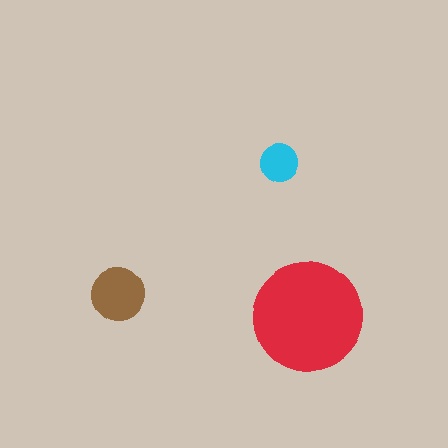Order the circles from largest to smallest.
the red one, the brown one, the cyan one.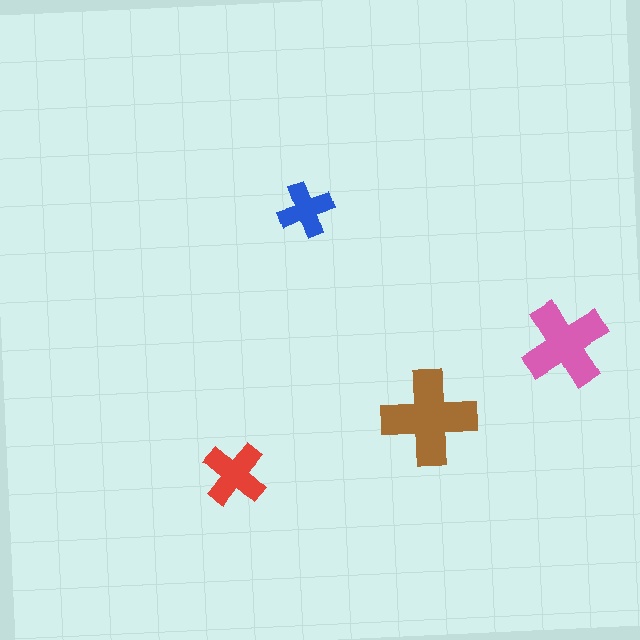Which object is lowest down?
The red cross is bottommost.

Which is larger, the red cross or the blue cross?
The red one.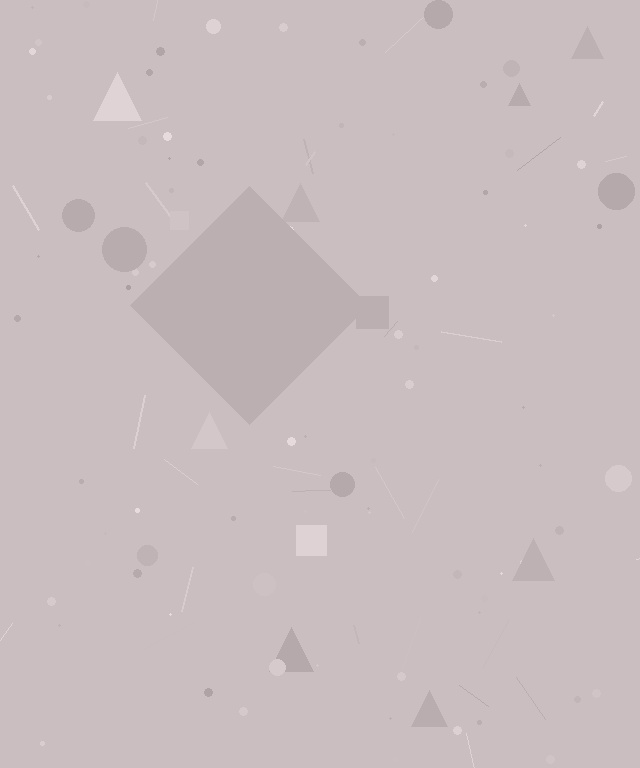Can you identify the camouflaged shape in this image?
The camouflaged shape is a diamond.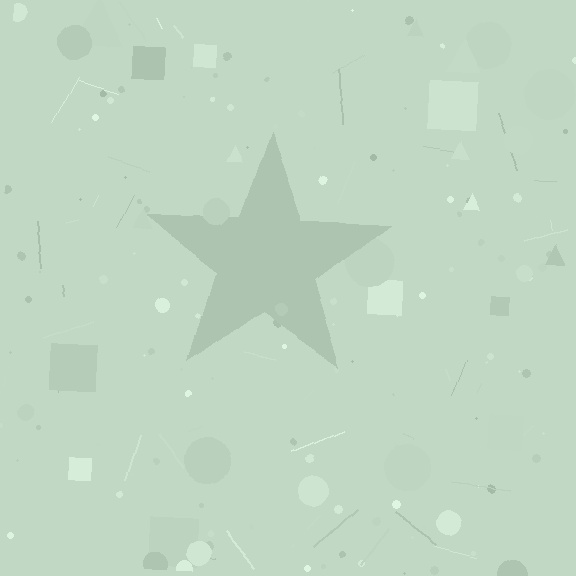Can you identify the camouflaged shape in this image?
The camouflaged shape is a star.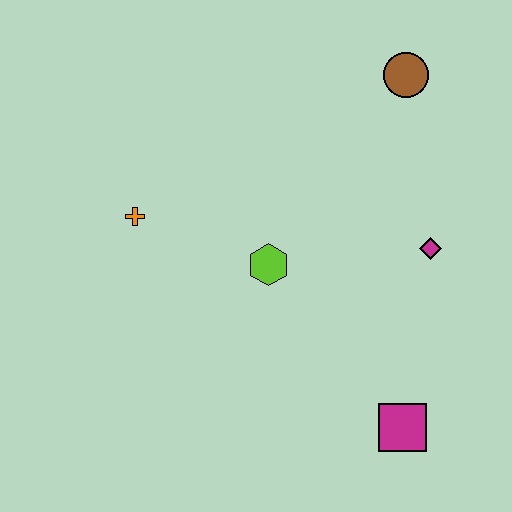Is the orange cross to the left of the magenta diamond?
Yes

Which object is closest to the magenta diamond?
The lime hexagon is closest to the magenta diamond.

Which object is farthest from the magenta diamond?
The orange cross is farthest from the magenta diamond.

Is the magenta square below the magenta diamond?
Yes